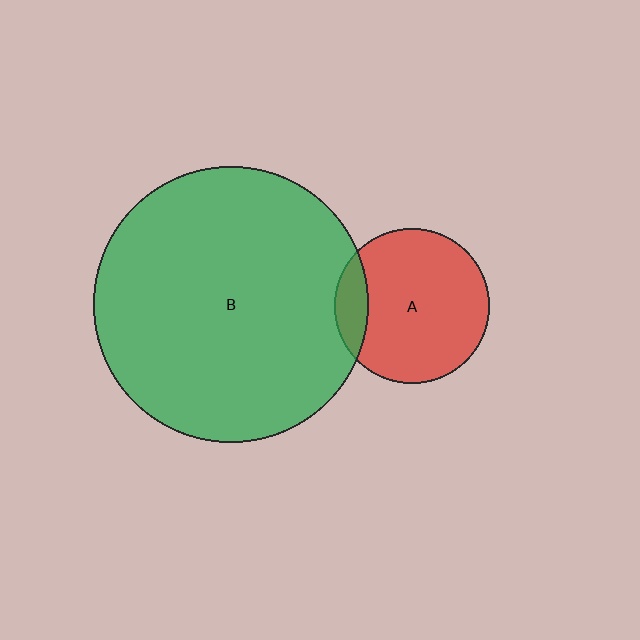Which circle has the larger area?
Circle B (green).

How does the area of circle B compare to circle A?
Approximately 3.2 times.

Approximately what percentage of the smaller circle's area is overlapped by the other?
Approximately 15%.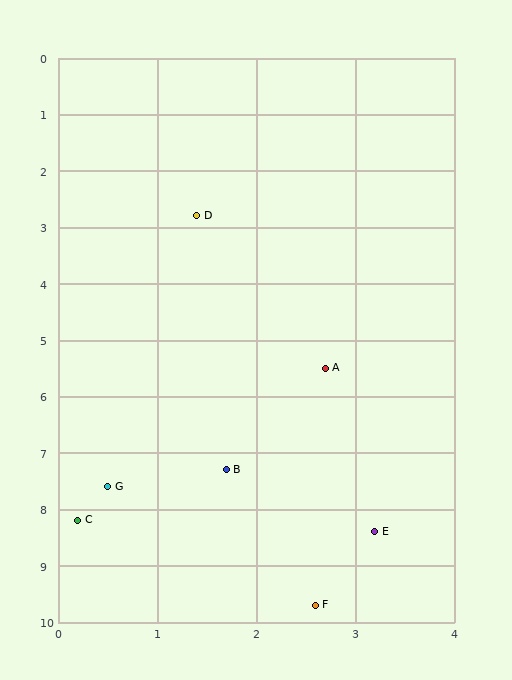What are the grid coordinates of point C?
Point C is at approximately (0.2, 8.2).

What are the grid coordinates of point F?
Point F is at approximately (2.6, 9.7).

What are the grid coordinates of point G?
Point G is at approximately (0.5, 7.6).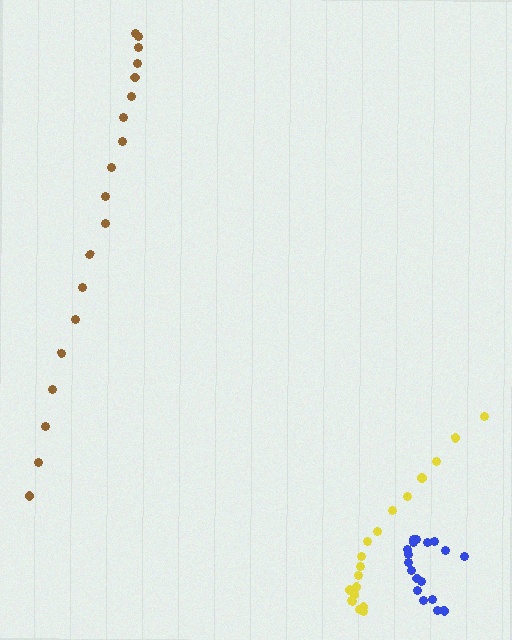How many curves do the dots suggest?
There are 3 distinct paths.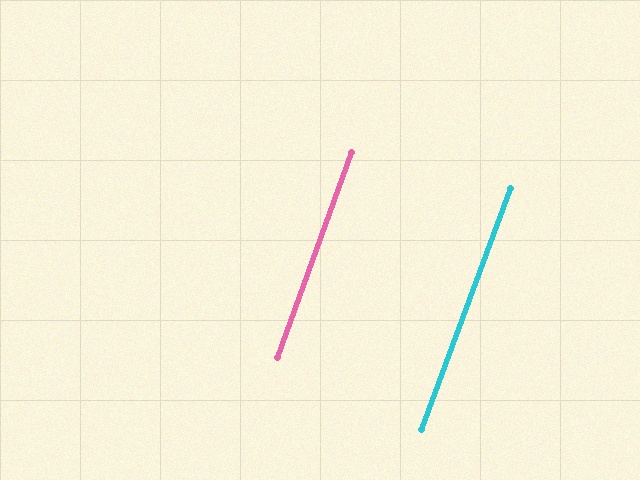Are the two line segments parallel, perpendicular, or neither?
Parallel — their directions differ by only 0.2°.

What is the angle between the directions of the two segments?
Approximately 0 degrees.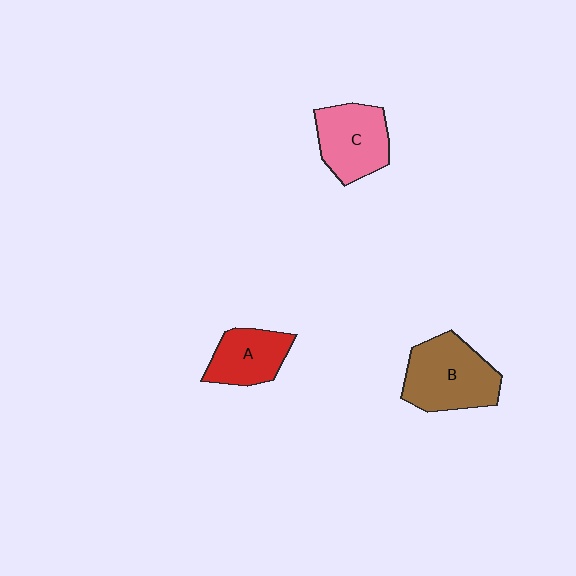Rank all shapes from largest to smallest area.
From largest to smallest: B (brown), C (pink), A (red).